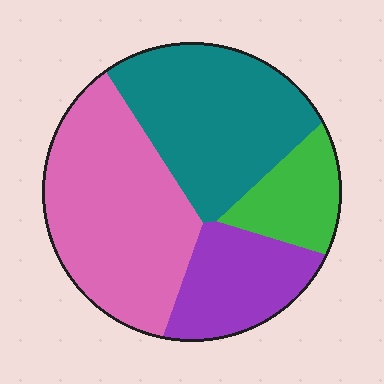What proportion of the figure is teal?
Teal takes up between a sixth and a third of the figure.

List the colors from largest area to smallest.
From largest to smallest: pink, teal, purple, green.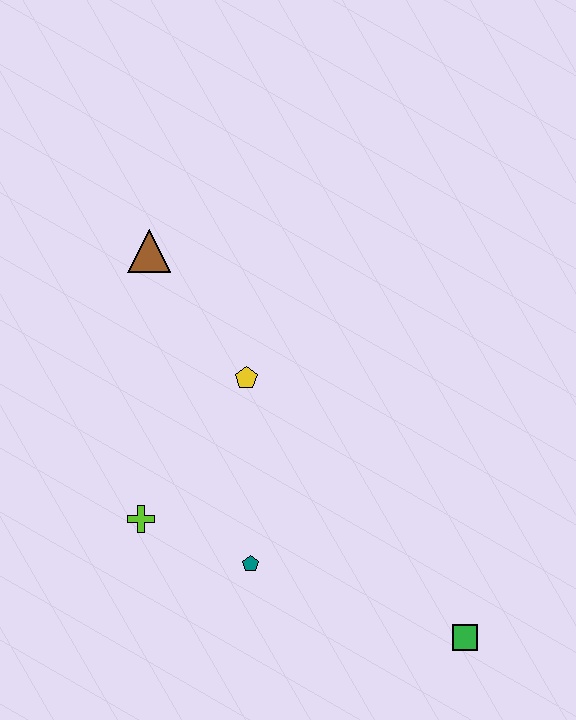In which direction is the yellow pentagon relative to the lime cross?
The yellow pentagon is above the lime cross.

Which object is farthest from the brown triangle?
The green square is farthest from the brown triangle.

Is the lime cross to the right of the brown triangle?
No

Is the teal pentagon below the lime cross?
Yes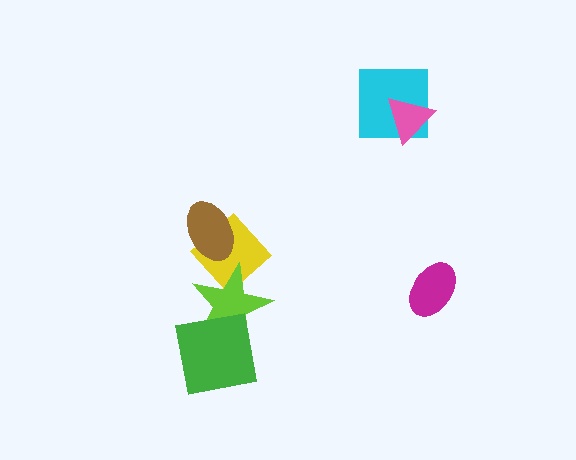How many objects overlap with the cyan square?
1 object overlaps with the cyan square.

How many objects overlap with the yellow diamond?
2 objects overlap with the yellow diamond.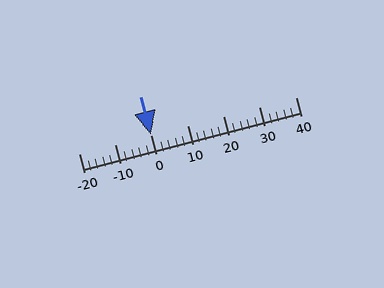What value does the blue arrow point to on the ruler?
The blue arrow points to approximately 0.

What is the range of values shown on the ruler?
The ruler shows values from -20 to 40.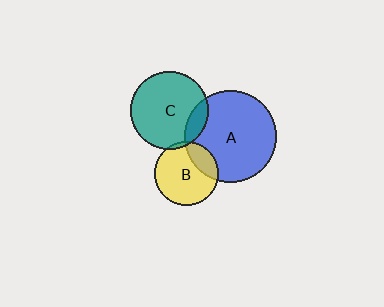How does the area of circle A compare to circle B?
Approximately 2.1 times.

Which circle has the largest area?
Circle A (blue).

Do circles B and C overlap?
Yes.